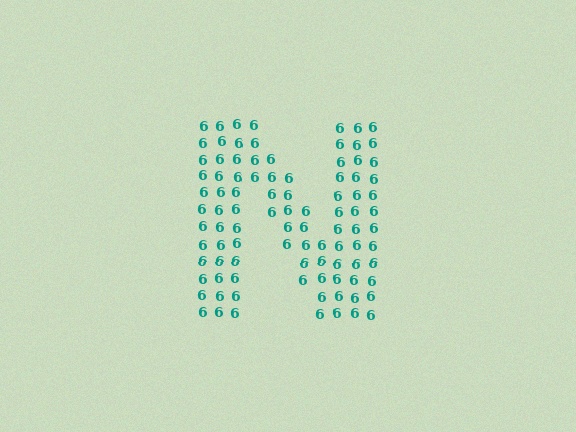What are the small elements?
The small elements are digit 6's.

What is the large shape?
The large shape is the letter N.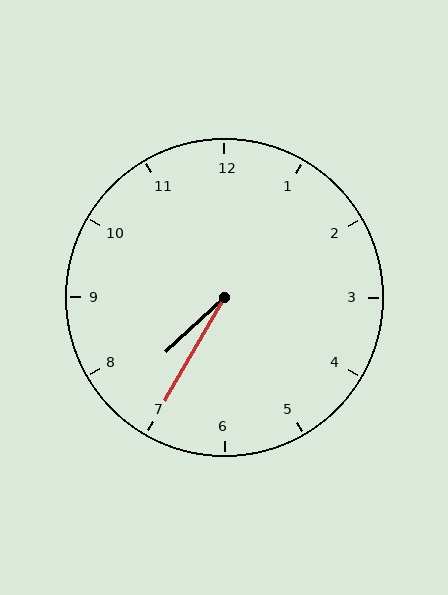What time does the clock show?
7:35.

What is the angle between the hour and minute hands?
Approximately 18 degrees.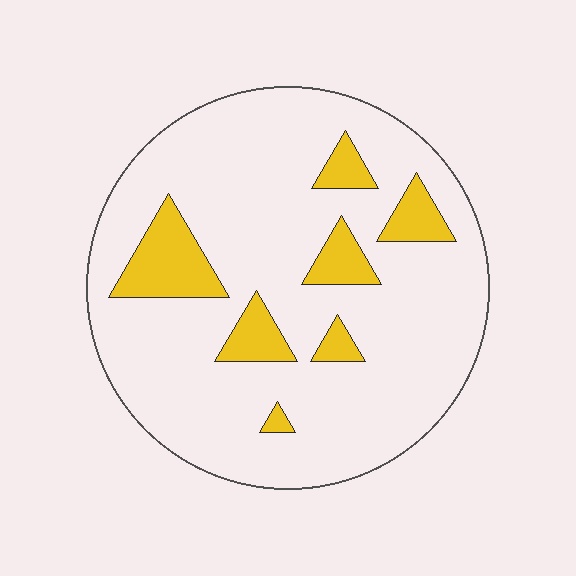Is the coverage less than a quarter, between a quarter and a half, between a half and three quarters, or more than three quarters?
Less than a quarter.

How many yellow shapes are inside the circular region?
7.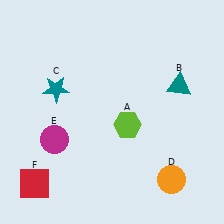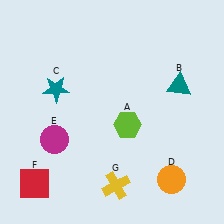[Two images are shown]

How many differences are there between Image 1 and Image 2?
There is 1 difference between the two images.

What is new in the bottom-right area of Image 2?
A yellow cross (G) was added in the bottom-right area of Image 2.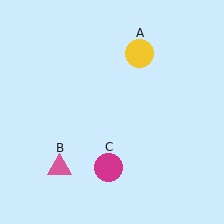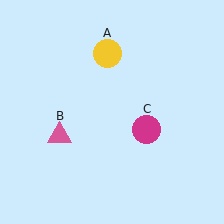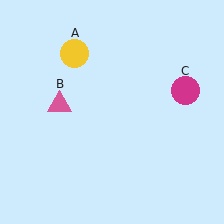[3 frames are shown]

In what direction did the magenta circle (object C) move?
The magenta circle (object C) moved up and to the right.